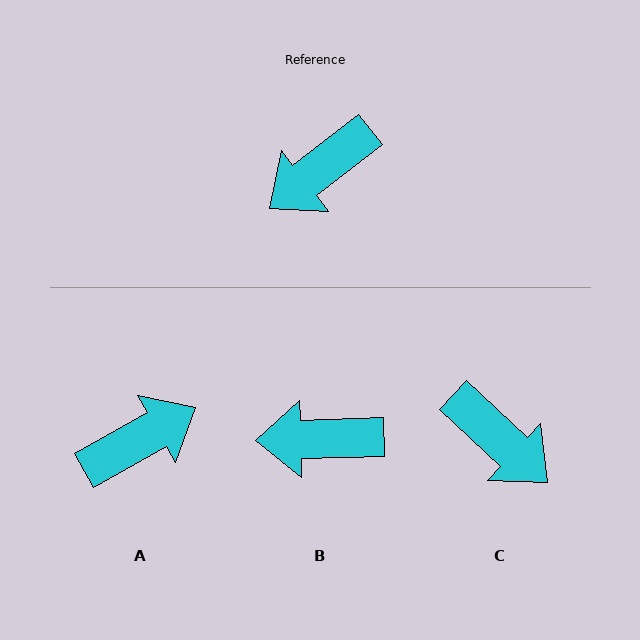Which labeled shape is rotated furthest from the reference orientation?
A, about 172 degrees away.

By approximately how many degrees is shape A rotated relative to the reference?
Approximately 172 degrees counter-clockwise.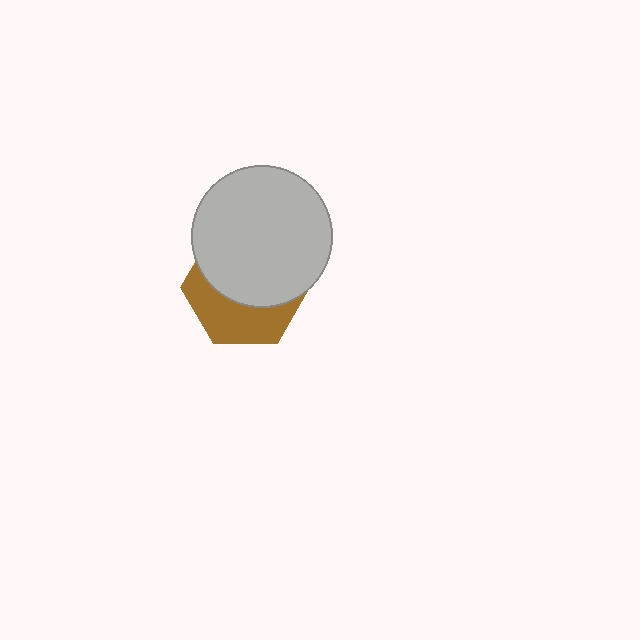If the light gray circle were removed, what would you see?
You would see the complete brown hexagon.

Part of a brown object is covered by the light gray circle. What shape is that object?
It is a hexagon.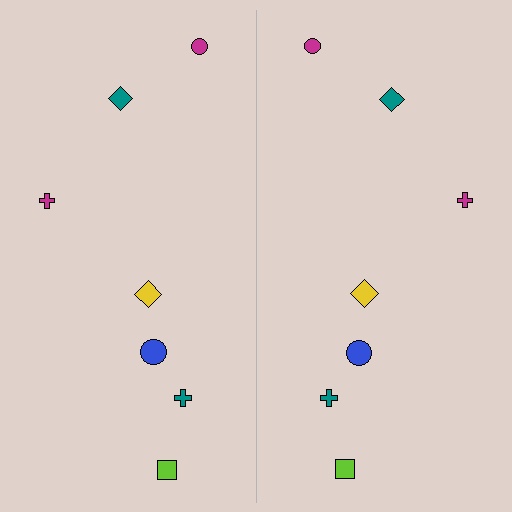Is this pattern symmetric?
Yes, this pattern has bilateral (reflection) symmetry.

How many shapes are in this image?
There are 14 shapes in this image.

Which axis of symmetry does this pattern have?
The pattern has a vertical axis of symmetry running through the center of the image.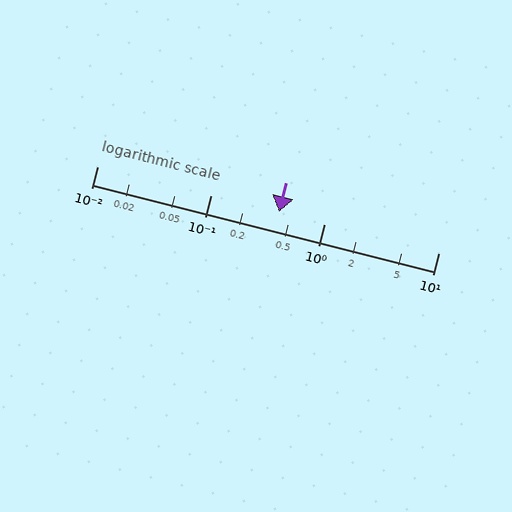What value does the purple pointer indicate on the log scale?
The pointer indicates approximately 0.4.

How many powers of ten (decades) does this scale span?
The scale spans 3 decades, from 0.01 to 10.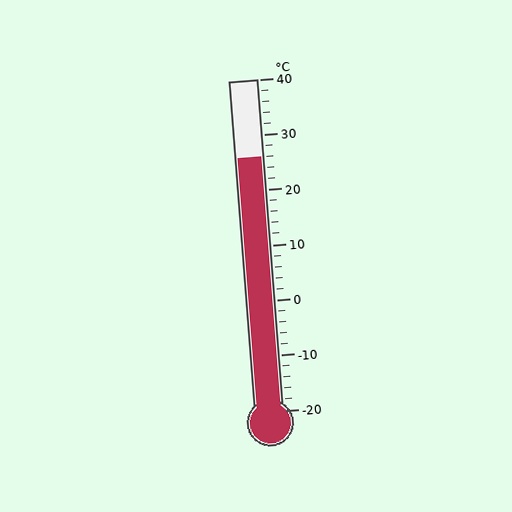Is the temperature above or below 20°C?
The temperature is above 20°C.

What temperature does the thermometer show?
The thermometer shows approximately 26°C.